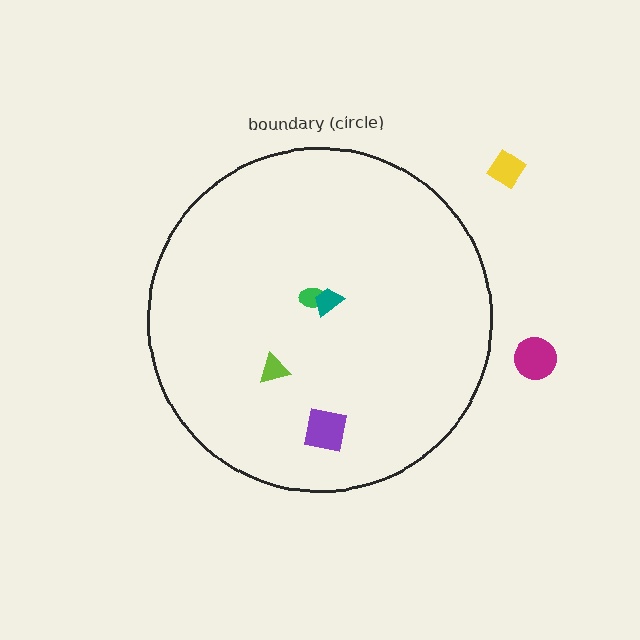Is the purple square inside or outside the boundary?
Inside.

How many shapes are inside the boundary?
4 inside, 2 outside.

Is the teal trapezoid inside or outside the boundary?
Inside.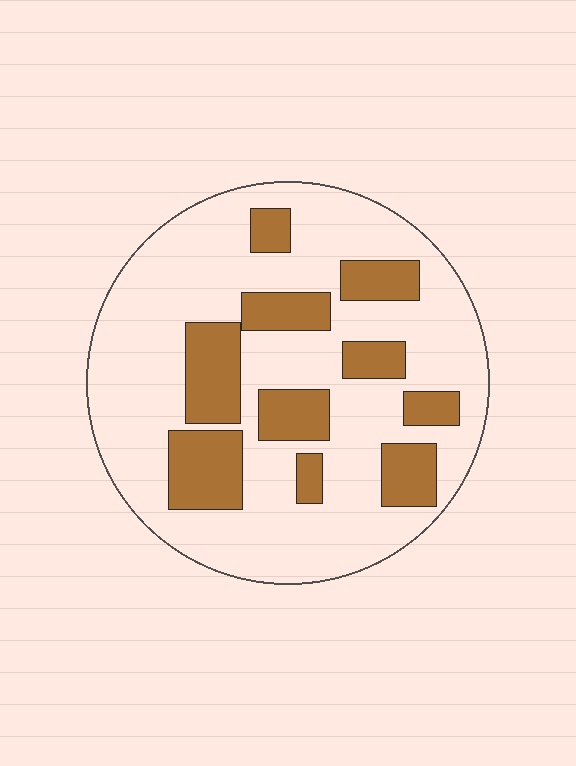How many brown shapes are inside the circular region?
10.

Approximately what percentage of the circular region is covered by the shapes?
Approximately 25%.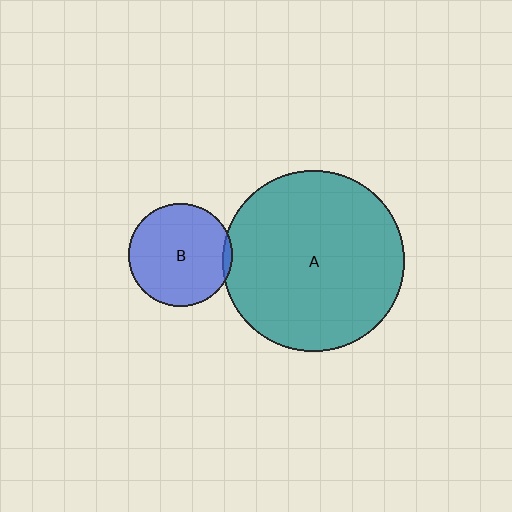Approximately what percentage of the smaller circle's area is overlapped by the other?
Approximately 5%.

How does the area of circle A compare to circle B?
Approximately 3.1 times.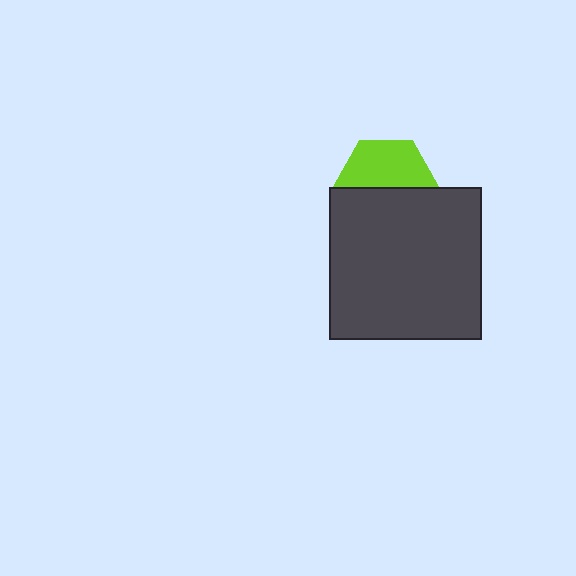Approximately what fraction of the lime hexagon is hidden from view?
Roughly 48% of the lime hexagon is hidden behind the dark gray square.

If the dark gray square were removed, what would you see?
You would see the complete lime hexagon.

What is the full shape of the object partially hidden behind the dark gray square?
The partially hidden object is a lime hexagon.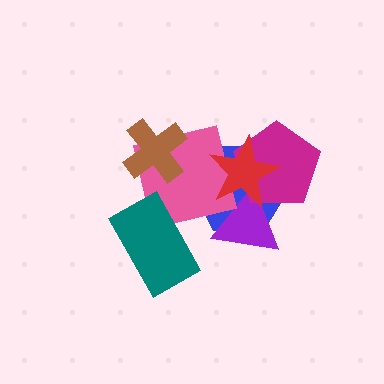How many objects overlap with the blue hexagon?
4 objects overlap with the blue hexagon.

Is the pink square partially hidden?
Yes, it is partially covered by another shape.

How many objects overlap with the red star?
4 objects overlap with the red star.